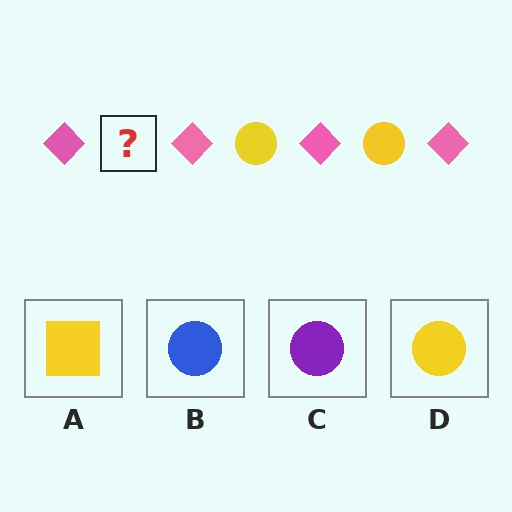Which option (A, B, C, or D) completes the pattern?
D.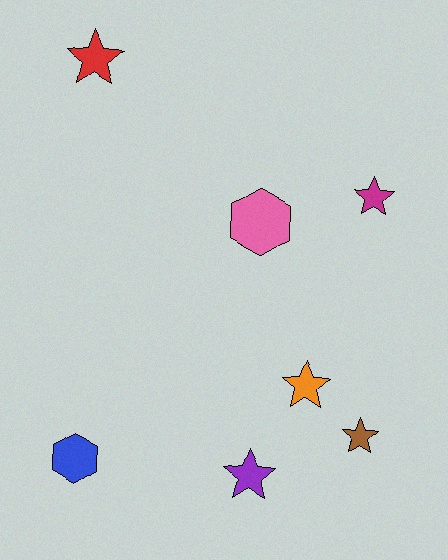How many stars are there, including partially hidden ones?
There are 5 stars.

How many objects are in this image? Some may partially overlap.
There are 7 objects.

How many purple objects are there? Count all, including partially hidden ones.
There is 1 purple object.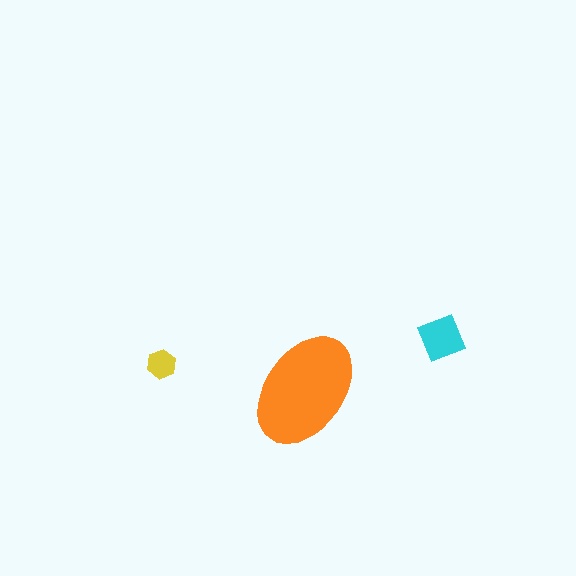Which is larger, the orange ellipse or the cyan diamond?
The orange ellipse.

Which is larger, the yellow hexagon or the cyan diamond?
The cyan diamond.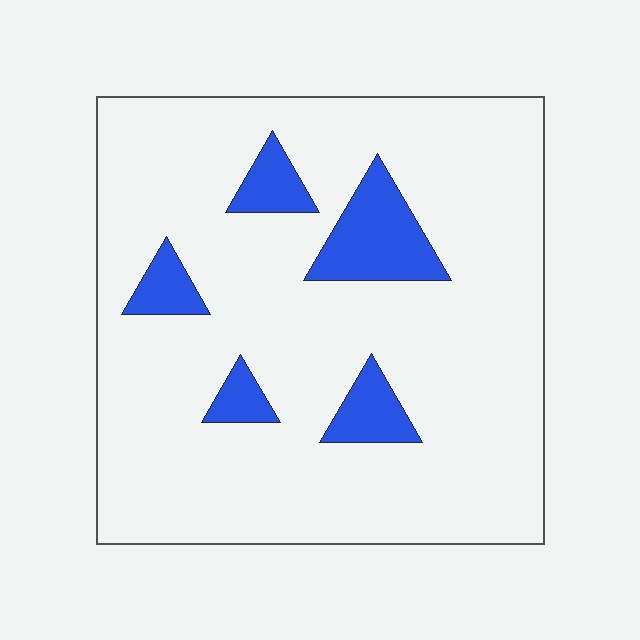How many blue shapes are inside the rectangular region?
5.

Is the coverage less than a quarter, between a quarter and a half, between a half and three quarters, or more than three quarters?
Less than a quarter.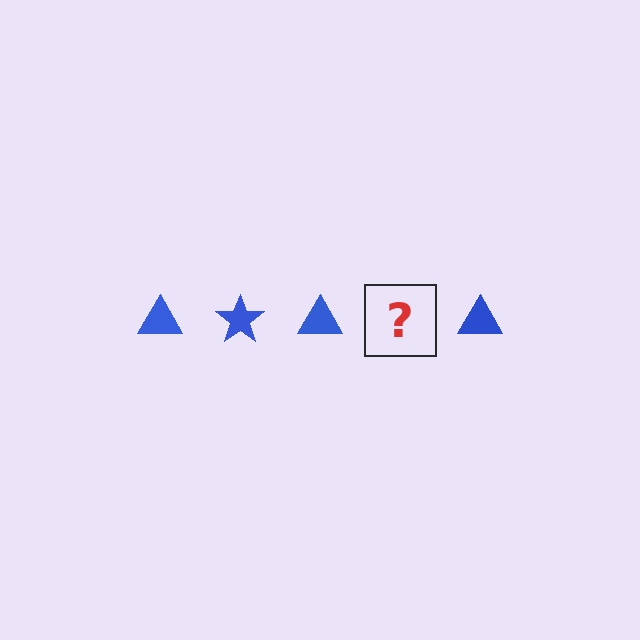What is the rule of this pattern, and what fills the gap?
The rule is that the pattern cycles through triangle, star shapes in blue. The gap should be filled with a blue star.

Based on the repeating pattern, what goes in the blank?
The blank should be a blue star.